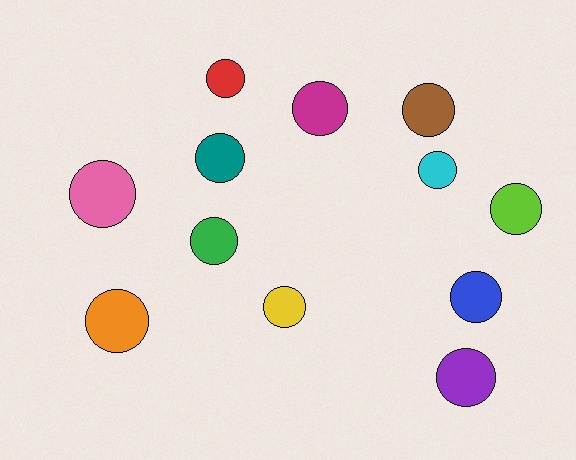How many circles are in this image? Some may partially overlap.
There are 12 circles.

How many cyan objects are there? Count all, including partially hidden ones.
There is 1 cyan object.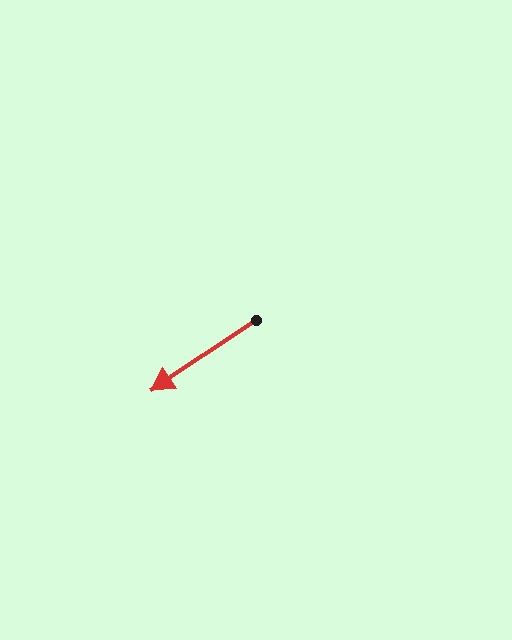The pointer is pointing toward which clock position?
Roughly 8 o'clock.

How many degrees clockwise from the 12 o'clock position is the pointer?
Approximately 236 degrees.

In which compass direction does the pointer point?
Southwest.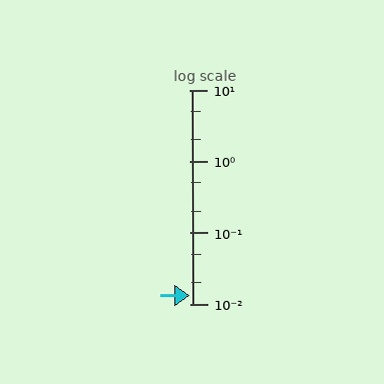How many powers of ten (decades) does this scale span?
The scale spans 3 decades, from 0.01 to 10.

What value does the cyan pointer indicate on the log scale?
The pointer indicates approximately 0.013.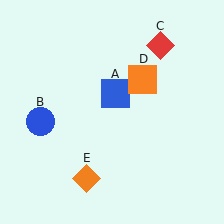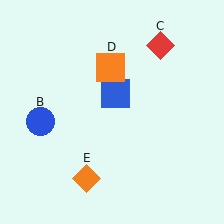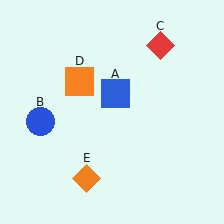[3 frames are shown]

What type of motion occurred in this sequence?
The orange square (object D) rotated counterclockwise around the center of the scene.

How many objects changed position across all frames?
1 object changed position: orange square (object D).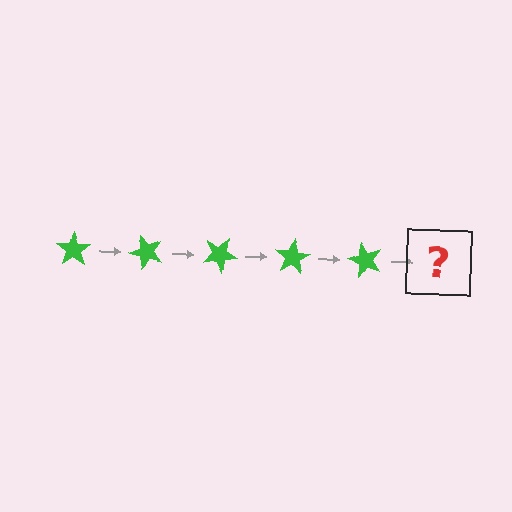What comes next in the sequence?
The next element should be a green star rotated 250 degrees.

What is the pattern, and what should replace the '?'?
The pattern is that the star rotates 50 degrees each step. The '?' should be a green star rotated 250 degrees.